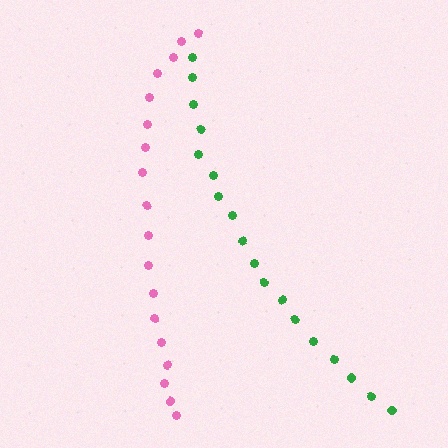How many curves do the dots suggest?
There are 2 distinct paths.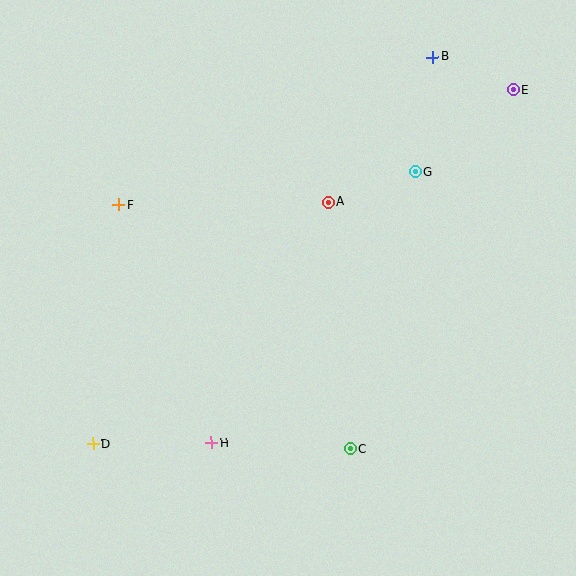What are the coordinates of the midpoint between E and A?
The midpoint between E and A is at (421, 146).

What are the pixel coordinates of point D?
Point D is at (93, 444).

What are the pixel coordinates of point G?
Point G is at (415, 171).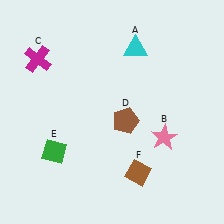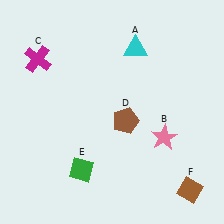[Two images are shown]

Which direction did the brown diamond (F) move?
The brown diamond (F) moved right.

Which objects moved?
The objects that moved are: the green diamond (E), the brown diamond (F).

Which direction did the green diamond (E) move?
The green diamond (E) moved right.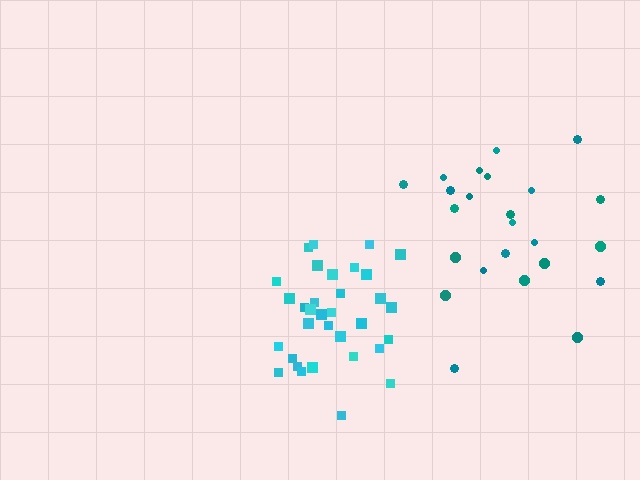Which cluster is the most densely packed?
Cyan.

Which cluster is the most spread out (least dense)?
Teal.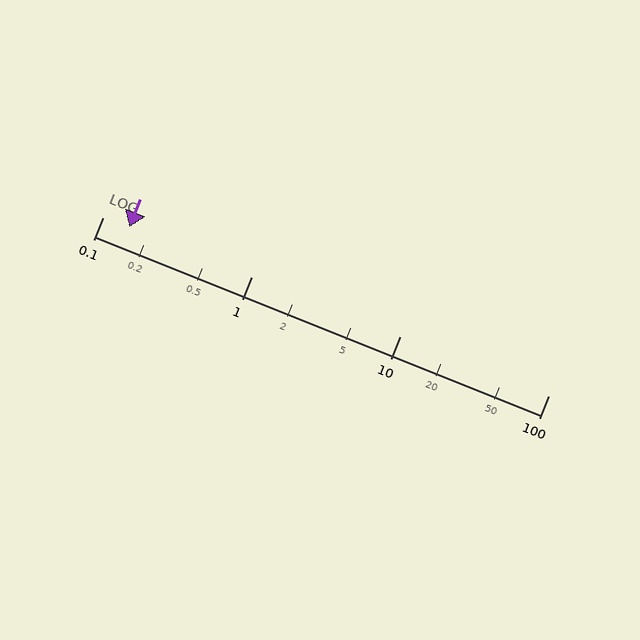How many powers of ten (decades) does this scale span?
The scale spans 3 decades, from 0.1 to 100.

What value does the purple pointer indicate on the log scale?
The pointer indicates approximately 0.15.